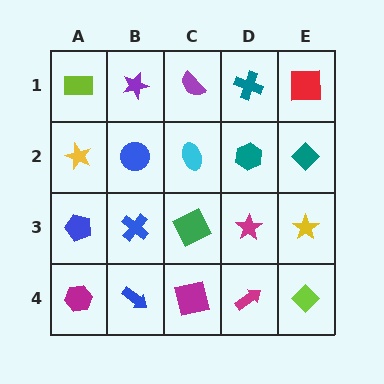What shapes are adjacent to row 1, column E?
A teal diamond (row 2, column E), a teal cross (row 1, column D).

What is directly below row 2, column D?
A magenta star.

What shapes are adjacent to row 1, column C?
A cyan ellipse (row 2, column C), a purple star (row 1, column B), a teal cross (row 1, column D).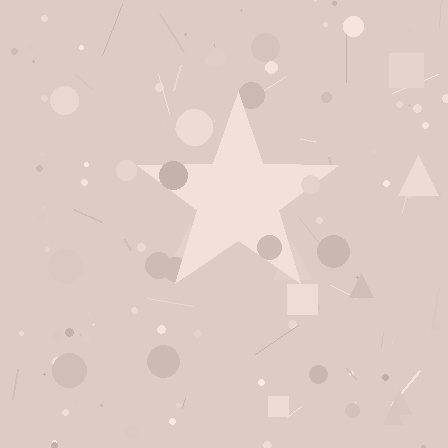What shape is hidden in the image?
A star is hidden in the image.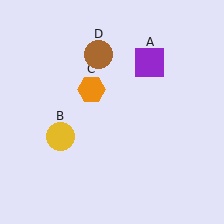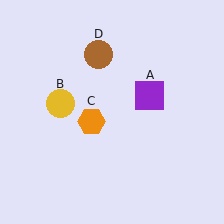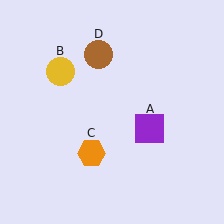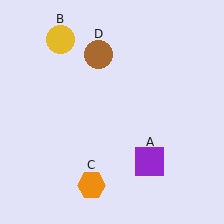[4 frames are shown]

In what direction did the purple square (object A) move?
The purple square (object A) moved down.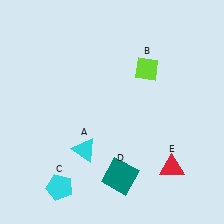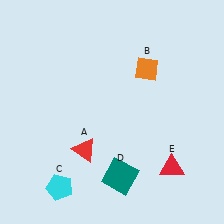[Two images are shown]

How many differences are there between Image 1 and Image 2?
There are 2 differences between the two images.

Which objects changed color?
A changed from cyan to red. B changed from lime to orange.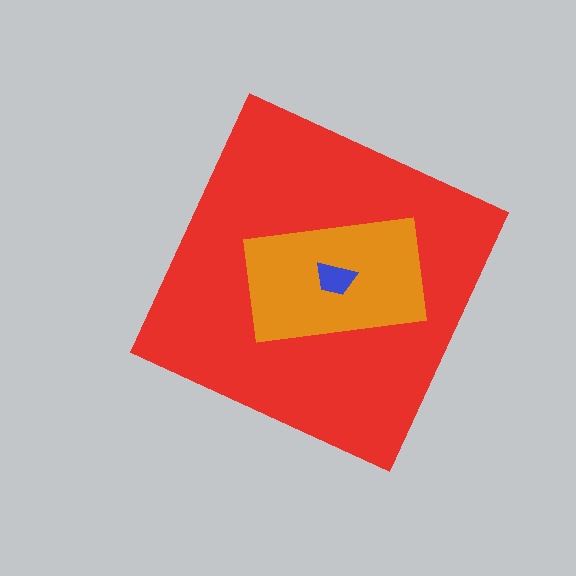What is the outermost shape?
The red diamond.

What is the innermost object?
The blue trapezoid.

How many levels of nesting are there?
3.